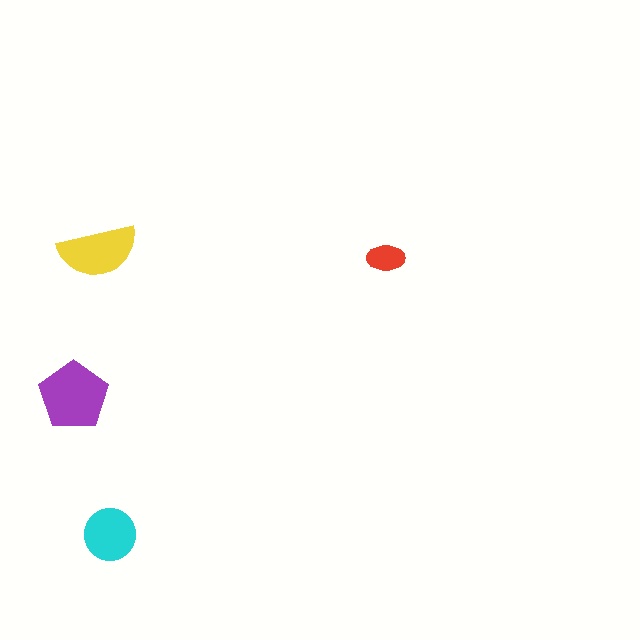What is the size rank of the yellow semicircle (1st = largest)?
2nd.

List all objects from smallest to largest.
The red ellipse, the cyan circle, the yellow semicircle, the purple pentagon.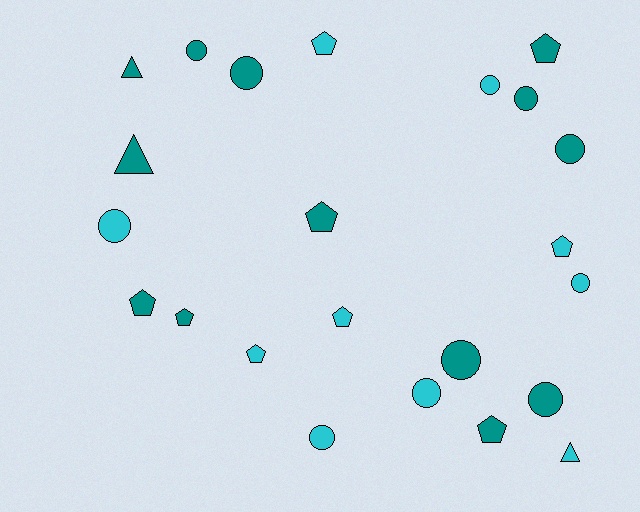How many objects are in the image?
There are 23 objects.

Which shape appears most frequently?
Circle, with 11 objects.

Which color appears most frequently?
Teal, with 13 objects.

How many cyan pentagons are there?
There are 4 cyan pentagons.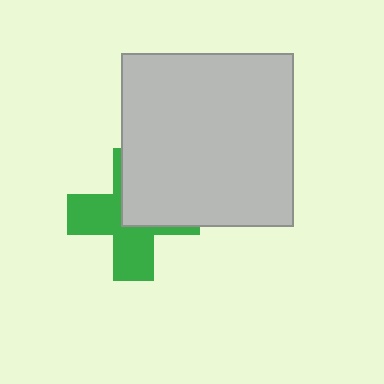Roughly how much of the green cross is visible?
About half of it is visible (roughly 55%).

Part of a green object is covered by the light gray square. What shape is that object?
It is a cross.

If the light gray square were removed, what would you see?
You would see the complete green cross.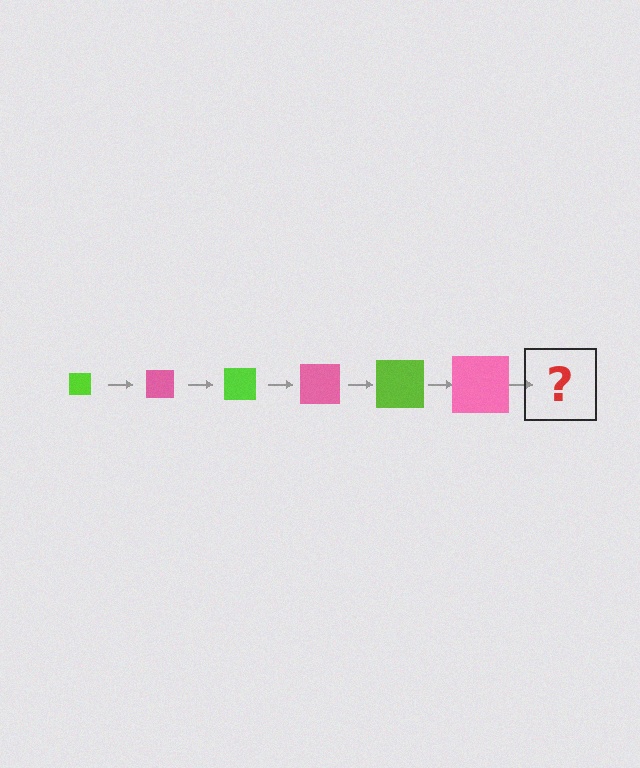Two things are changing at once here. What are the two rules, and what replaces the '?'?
The two rules are that the square grows larger each step and the color cycles through lime and pink. The '?' should be a lime square, larger than the previous one.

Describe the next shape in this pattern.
It should be a lime square, larger than the previous one.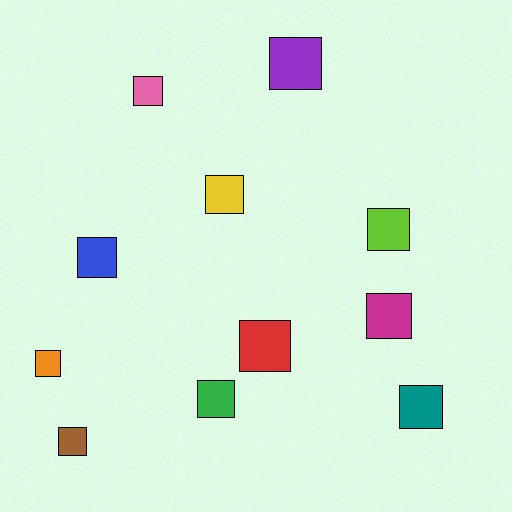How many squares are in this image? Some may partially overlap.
There are 11 squares.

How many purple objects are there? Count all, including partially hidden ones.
There is 1 purple object.